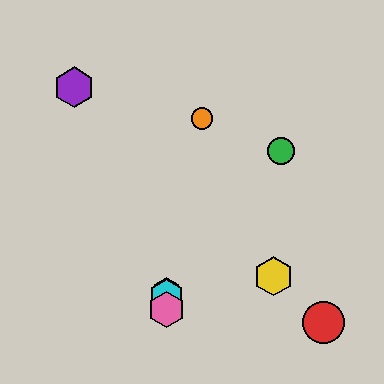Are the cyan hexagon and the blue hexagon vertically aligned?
Yes, both are at x≈166.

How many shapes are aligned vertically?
3 shapes (the blue hexagon, the cyan hexagon, the pink hexagon) are aligned vertically.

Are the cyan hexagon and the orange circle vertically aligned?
No, the cyan hexagon is at x≈166 and the orange circle is at x≈202.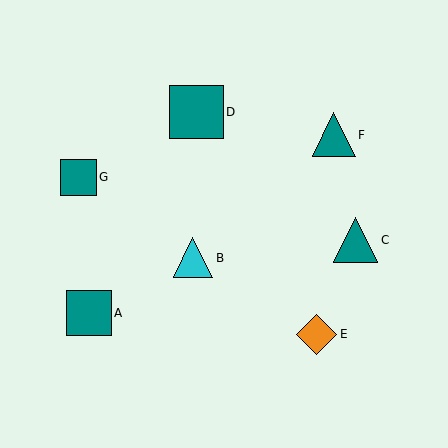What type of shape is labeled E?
Shape E is an orange diamond.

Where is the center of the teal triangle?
The center of the teal triangle is at (356, 240).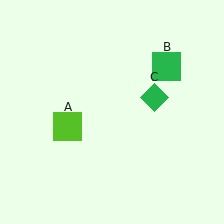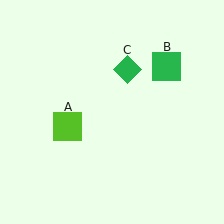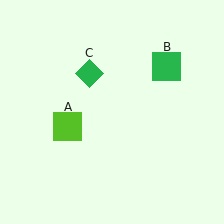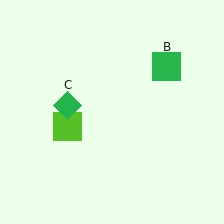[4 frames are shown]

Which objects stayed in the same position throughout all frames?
Lime square (object A) and green square (object B) remained stationary.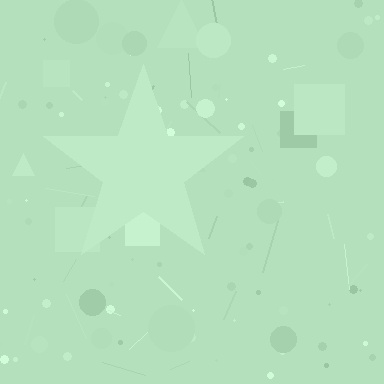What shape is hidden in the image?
A star is hidden in the image.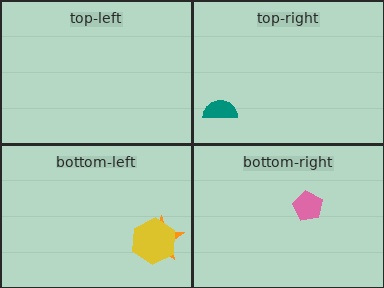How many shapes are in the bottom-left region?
2.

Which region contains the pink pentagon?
The bottom-right region.